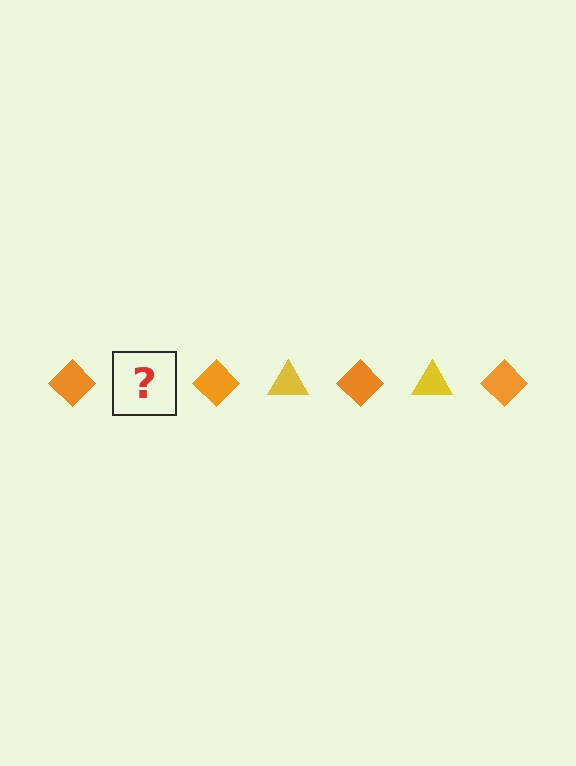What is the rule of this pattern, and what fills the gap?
The rule is that the pattern alternates between orange diamond and yellow triangle. The gap should be filled with a yellow triangle.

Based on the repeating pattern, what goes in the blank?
The blank should be a yellow triangle.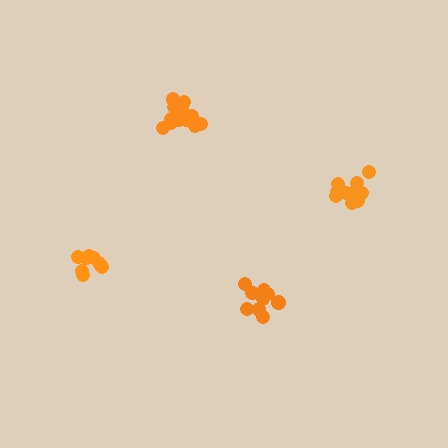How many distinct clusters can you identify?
There are 4 distinct clusters.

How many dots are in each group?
Group 1: 15 dots, Group 2: 9 dots, Group 3: 9 dots, Group 4: 10 dots (43 total).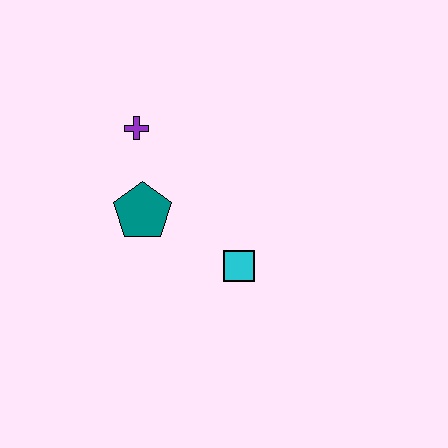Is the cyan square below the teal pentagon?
Yes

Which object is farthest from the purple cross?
The cyan square is farthest from the purple cross.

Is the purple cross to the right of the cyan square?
No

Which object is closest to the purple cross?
The teal pentagon is closest to the purple cross.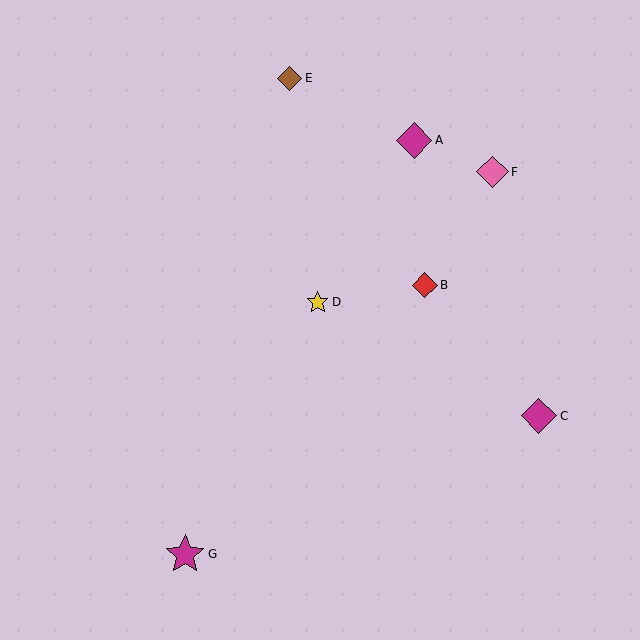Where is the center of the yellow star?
The center of the yellow star is at (318, 302).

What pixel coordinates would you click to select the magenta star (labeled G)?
Click at (185, 554) to select the magenta star G.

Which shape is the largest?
The magenta star (labeled G) is the largest.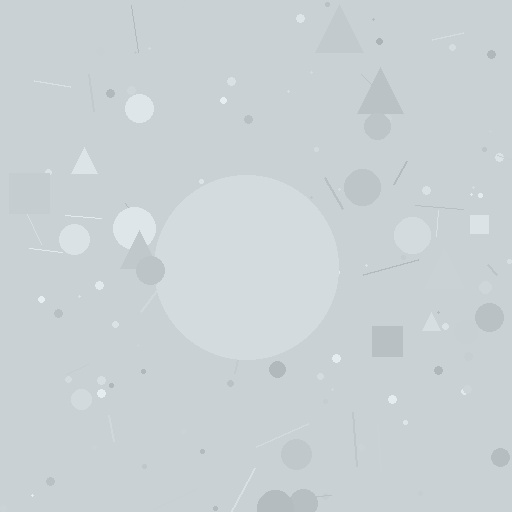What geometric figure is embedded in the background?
A circle is embedded in the background.